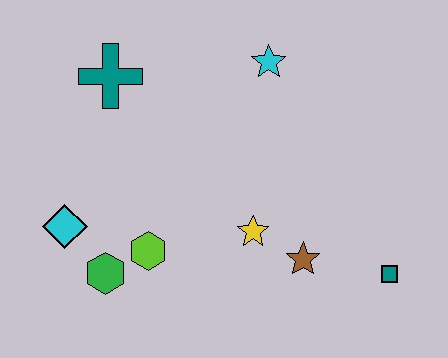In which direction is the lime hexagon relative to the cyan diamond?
The lime hexagon is to the right of the cyan diamond.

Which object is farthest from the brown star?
The teal cross is farthest from the brown star.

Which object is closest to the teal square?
The brown star is closest to the teal square.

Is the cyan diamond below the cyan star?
Yes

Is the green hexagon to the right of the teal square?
No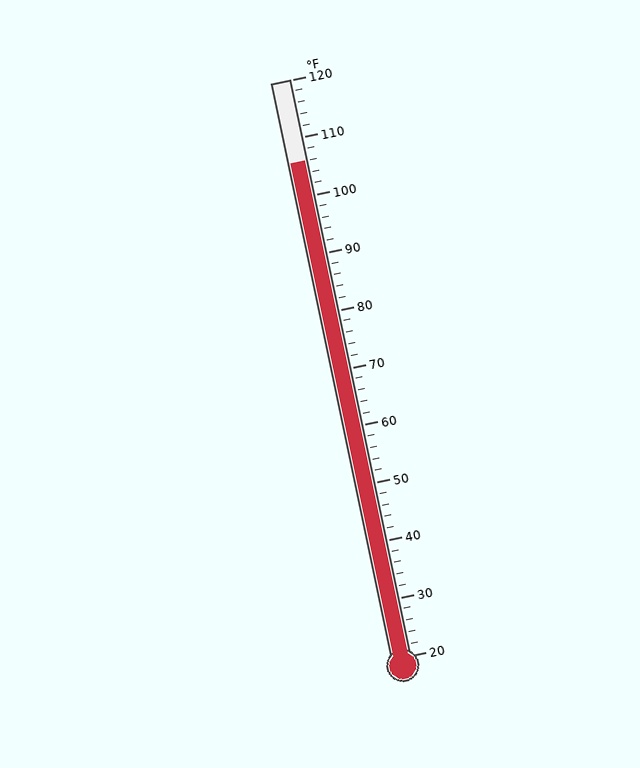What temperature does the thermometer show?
The thermometer shows approximately 106°F.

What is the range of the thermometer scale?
The thermometer scale ranges from 20°F to 120°F.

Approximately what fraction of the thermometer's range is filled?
The thermometer is filled to approximately 85% of its range.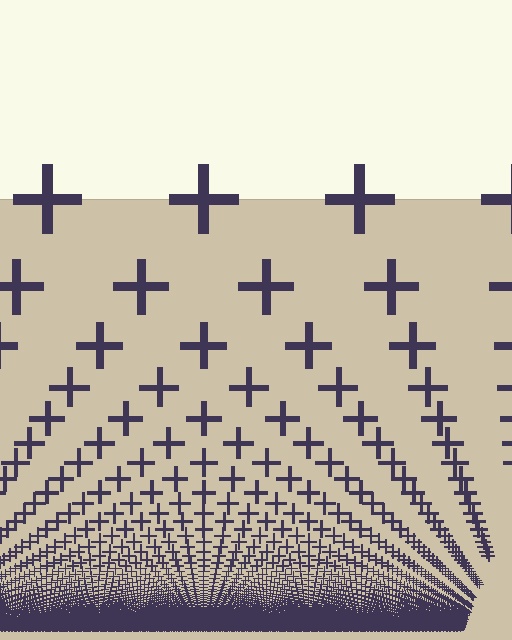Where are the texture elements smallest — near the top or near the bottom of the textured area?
Near the bottom.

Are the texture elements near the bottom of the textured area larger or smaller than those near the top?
Smaller. The gradient is inverted — elements near the bottom are smaller and denser.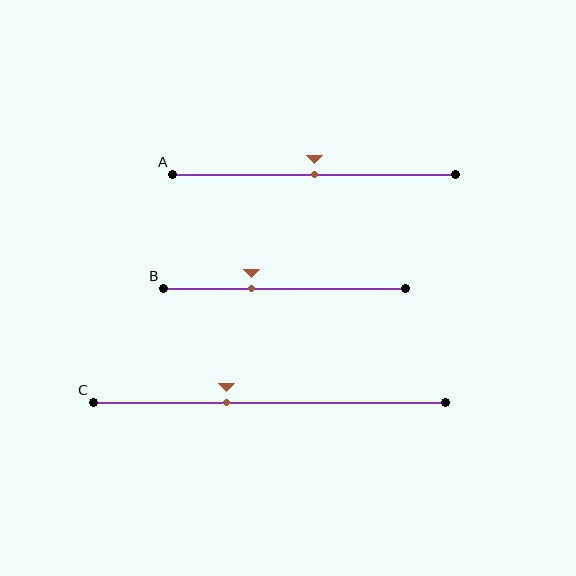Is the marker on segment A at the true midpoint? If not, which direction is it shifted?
Yes, the marker on segment A is at the true midpoint.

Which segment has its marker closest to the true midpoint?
Segment A has its marker closest to the true midpoint.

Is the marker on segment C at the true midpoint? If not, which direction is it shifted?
No, the marker on segment C is shifted to the left by about 12% of the segment length.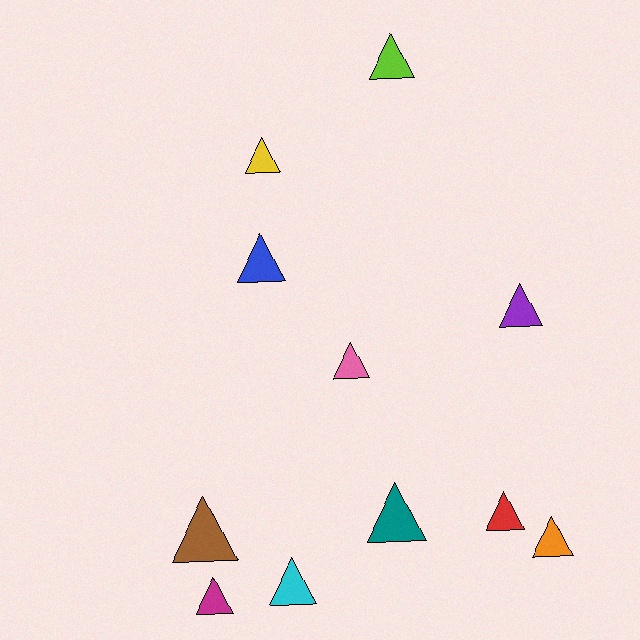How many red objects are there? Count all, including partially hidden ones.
There is 1 red object.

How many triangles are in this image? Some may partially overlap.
There are 11 triangles.